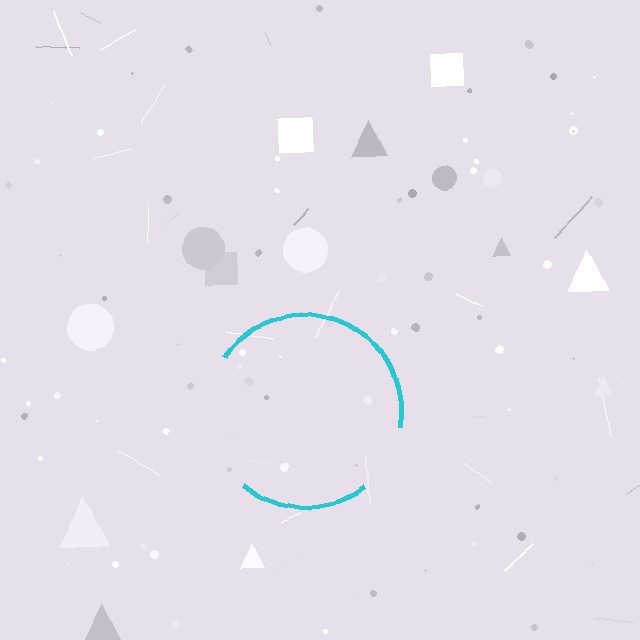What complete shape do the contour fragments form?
The contour fragments form a circle.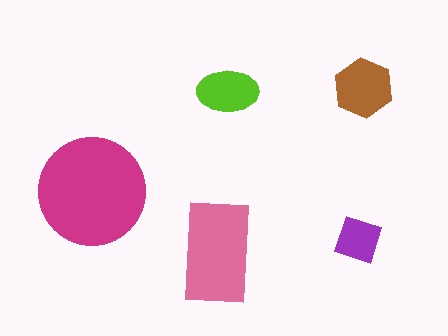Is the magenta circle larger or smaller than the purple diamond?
Larger.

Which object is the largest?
The magenta circle.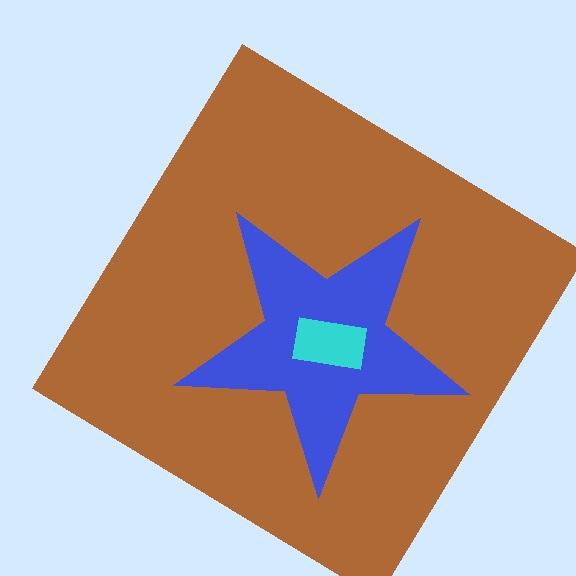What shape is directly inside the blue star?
The cyan rectangle.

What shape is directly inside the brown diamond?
The blue star.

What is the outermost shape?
The brown diamond.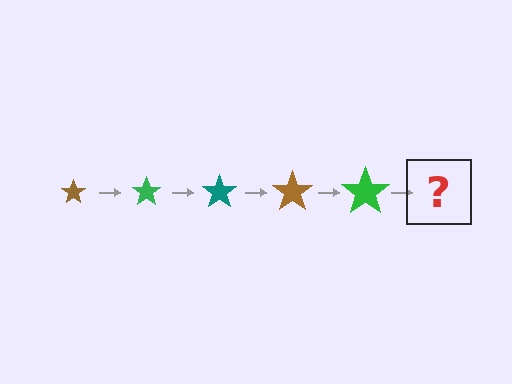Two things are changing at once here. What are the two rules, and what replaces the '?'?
The two rules are that the star grows larger each step and the color cycles through brown, green, and teal. The '?' should be a teal star, larger than the previous one.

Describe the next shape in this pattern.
It should be a teal star, larger than the previous one.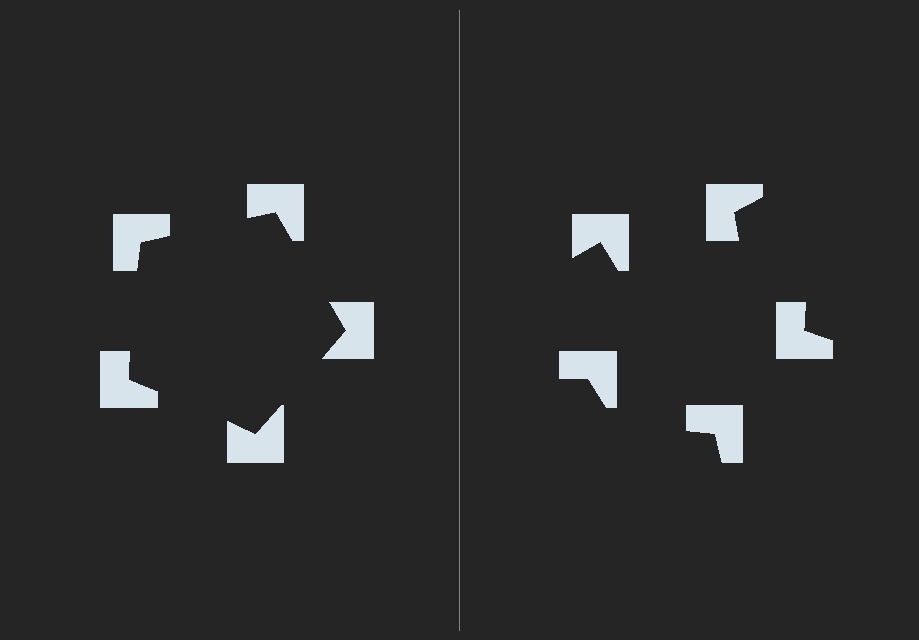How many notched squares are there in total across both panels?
10 — 5 on each side.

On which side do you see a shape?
An illusory pentagon appears on the left side. On the right side the wedge cuts are rotated, so no coherent shape forms.